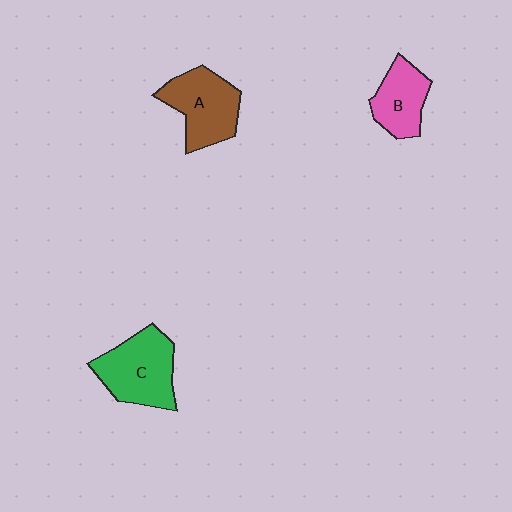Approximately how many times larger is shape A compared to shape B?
Approximately 1.3 times.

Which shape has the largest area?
Shape C (green).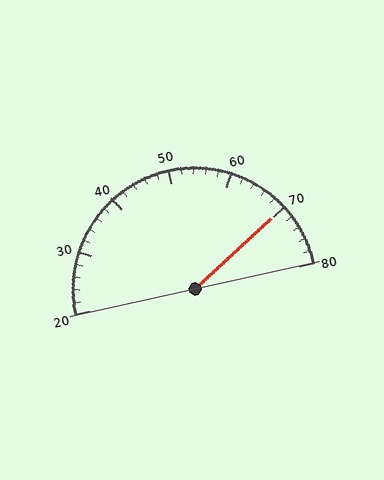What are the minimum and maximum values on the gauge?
The gauge ranges from 20 to 80.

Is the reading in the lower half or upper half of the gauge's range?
The reading is in the upper half of the range (20 to 80).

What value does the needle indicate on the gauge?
The needle indicates approximately 70.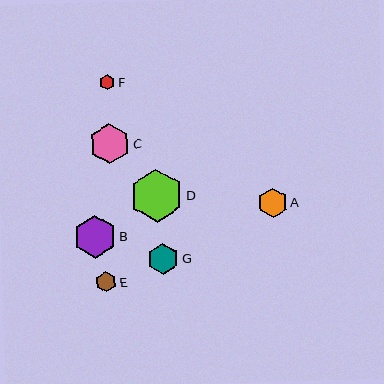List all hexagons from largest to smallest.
From largest to smallest: D, B, C, G, A, E, F.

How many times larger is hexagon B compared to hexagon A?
Hexagon B is approximately 1.5 times the size of hexagon A.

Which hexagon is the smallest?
Hexagon F is the smallest with a size of approximately 15 pixels.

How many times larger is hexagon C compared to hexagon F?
Hexagon C is approximately 2.6 times the size of hexagon F.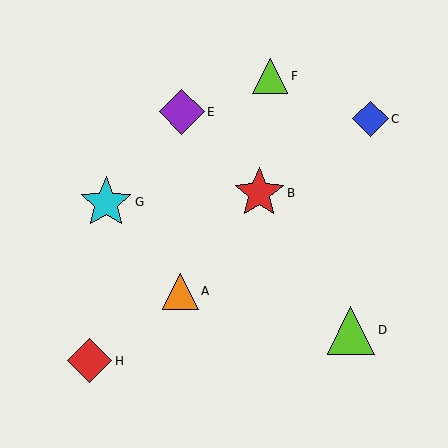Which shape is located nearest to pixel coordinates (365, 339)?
The lime triangle (labeled D) at (351, 330) is nearest to that location.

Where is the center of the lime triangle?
The center of the lime triangle is at (351, 330).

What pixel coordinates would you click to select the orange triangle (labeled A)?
Click at (181, 291) to select the orange triangle A.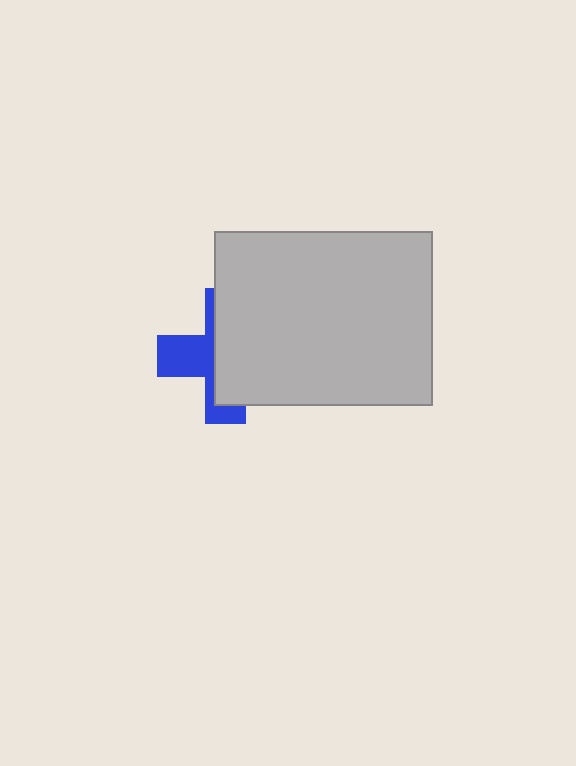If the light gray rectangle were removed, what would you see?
You would see the complete blue cross.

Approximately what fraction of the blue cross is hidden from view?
Roughly 61% of the blue cross is hidden behind the light gray rectangle.